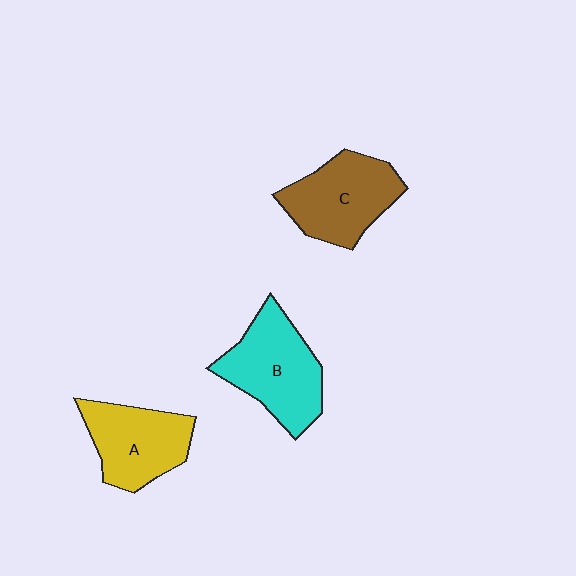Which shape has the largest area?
Shape B (cyan).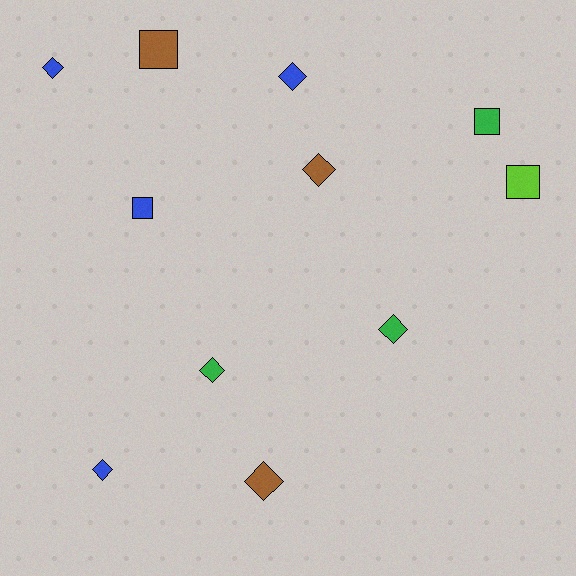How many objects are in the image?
There are 11 objects.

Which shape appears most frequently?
Diamond, with 7 objects.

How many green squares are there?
There is 1 green square.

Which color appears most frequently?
Blue, with 4 objects.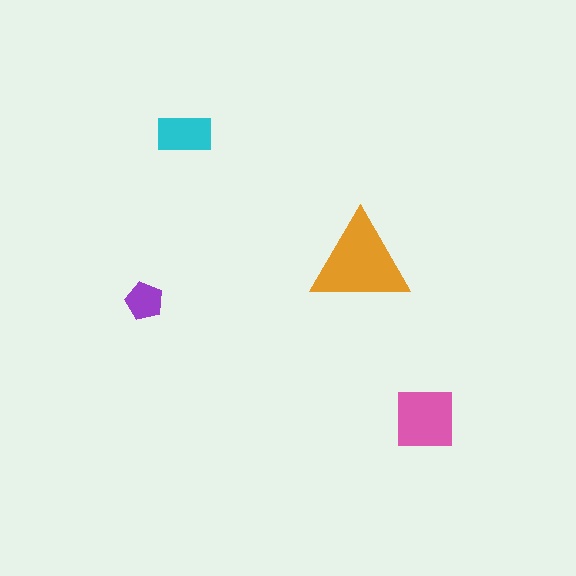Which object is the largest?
The orange triangle.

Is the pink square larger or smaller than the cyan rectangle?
Larger.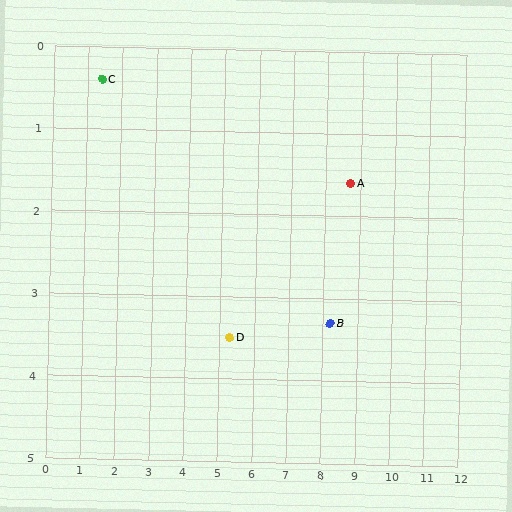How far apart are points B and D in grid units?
Points B and D are about 2.9 grid units apart.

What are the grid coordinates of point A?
Point A is at approximately (8.7, 1.6).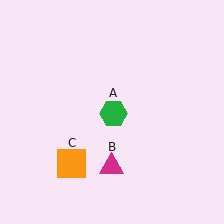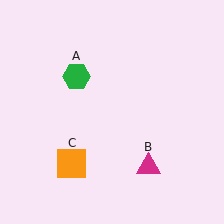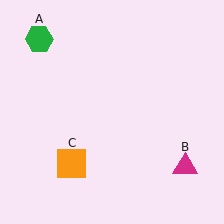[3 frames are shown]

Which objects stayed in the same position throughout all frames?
Orange square (object C) remained stationary.